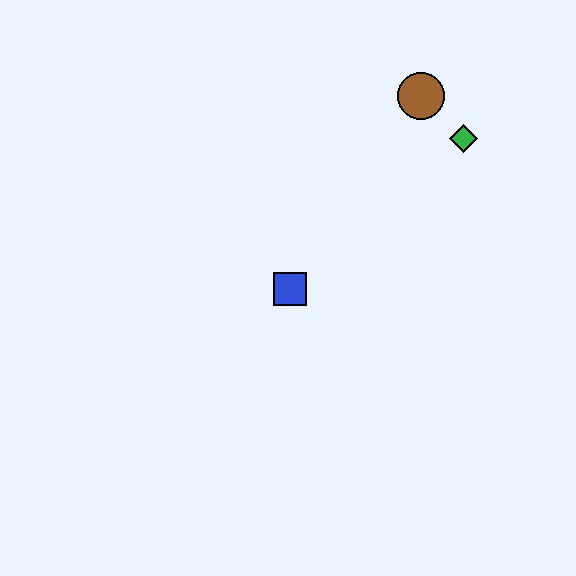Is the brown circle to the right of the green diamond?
No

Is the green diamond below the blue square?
No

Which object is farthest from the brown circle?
The blue square is farthest from the brown circle.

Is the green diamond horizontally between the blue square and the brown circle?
No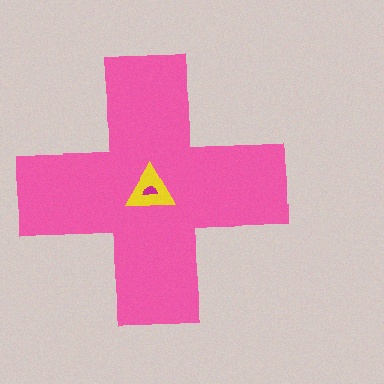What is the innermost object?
The magenta semicircle.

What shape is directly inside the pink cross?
The yellow triangle.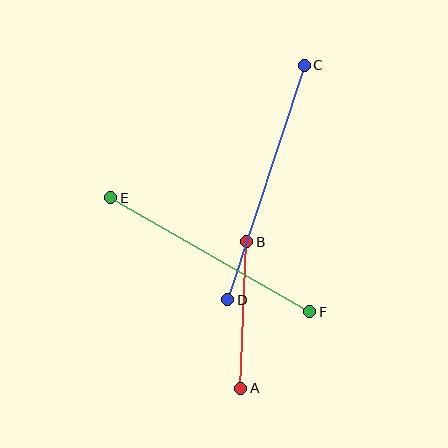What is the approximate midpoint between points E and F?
The midpoint is at approximately (210, 255) pixels.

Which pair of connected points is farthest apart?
Points C and D are farthest apart.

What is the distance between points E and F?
The distance is approximately 229 pixels.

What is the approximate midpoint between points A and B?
The midpoint is at approximately (244, 315) pixels.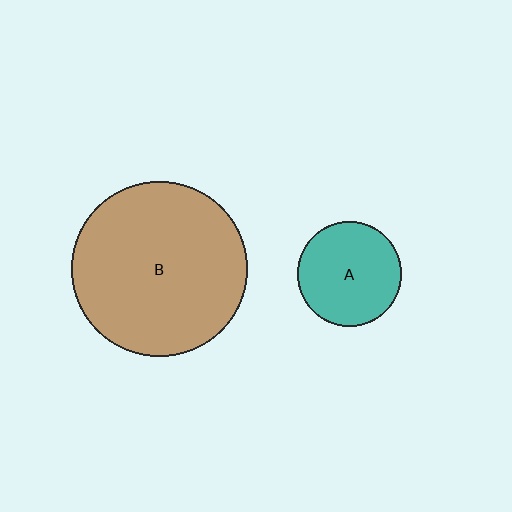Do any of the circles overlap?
No, none of the circles overlap.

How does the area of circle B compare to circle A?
Approximately 2.8 times.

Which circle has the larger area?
Circle B (brown).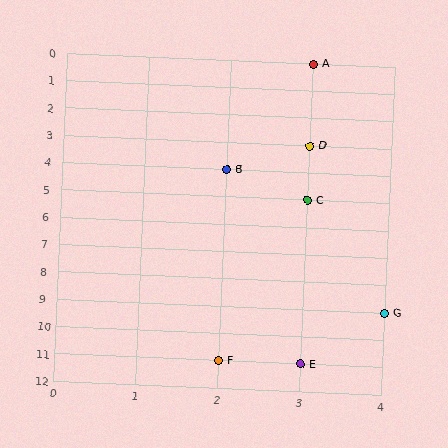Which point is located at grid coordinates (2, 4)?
Point B is at (2, 4).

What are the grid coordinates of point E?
Point E is at grid coordinates (3, 11).